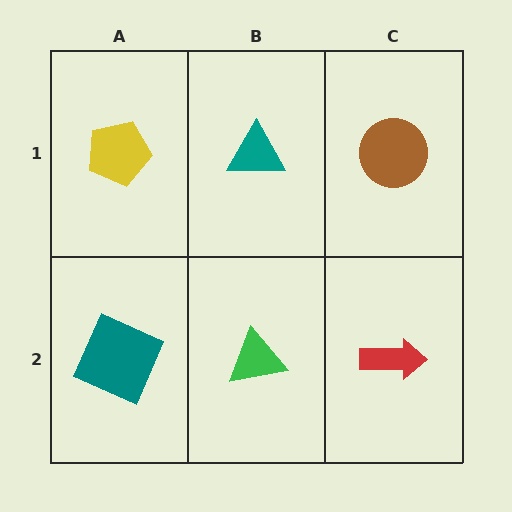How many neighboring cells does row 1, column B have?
3.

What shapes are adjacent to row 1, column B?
A green triangle (row 2, column B), a yellow pentagon (row 1, column A), a brown circle (row 1, column C).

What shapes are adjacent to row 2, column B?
A teal triangle (row 1, column B), a teal square (row 2, column A), a red arrow (row 2, column C).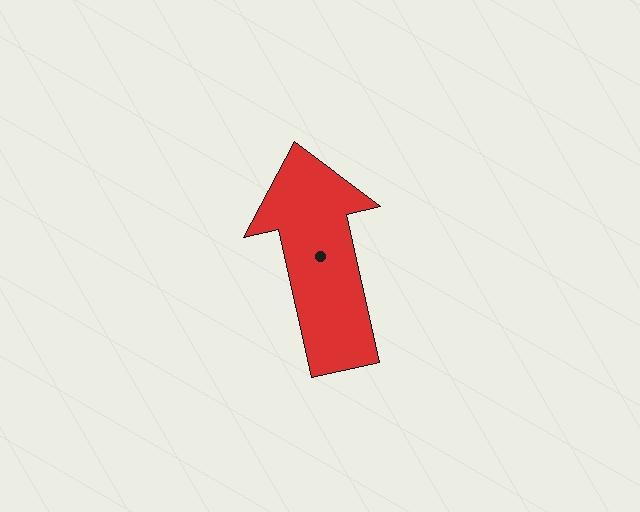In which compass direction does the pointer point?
North.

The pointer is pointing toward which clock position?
Roughly 12 o'clock.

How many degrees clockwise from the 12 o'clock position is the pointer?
Approximately 347 degrees.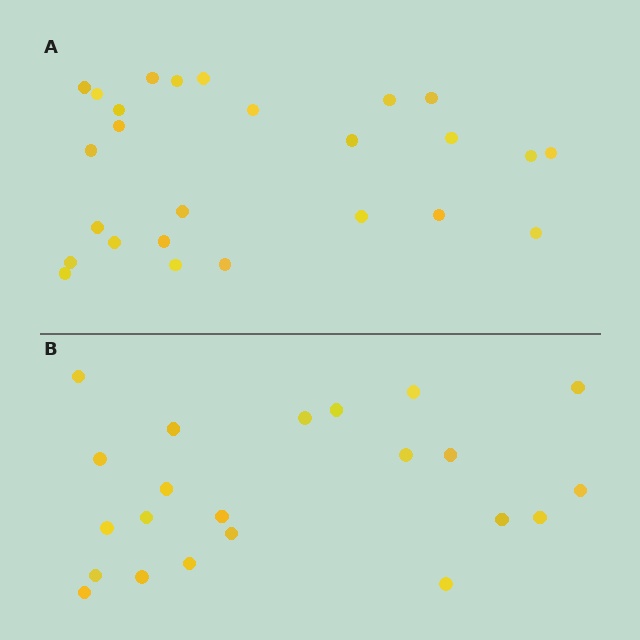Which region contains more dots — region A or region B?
Region A (the top region) has more dots.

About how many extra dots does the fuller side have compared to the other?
Region A has about 4 more dots than region B.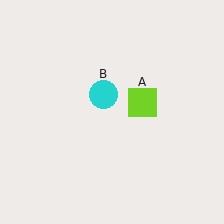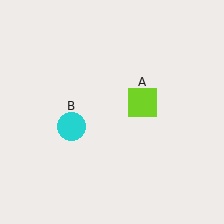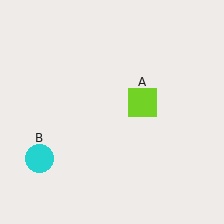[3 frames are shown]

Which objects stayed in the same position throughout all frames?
Lime square (object A) remained stationary.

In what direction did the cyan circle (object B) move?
The cyan circle (object B) moved down and to the left.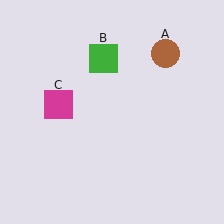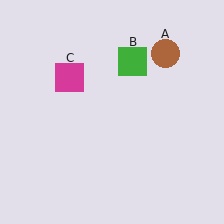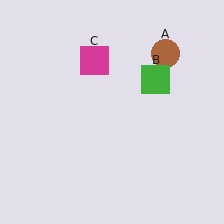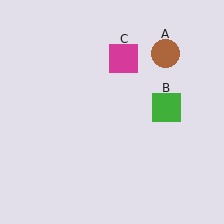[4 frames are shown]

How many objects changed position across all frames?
2 objects changed position: green square (object B), magenta square (object C).